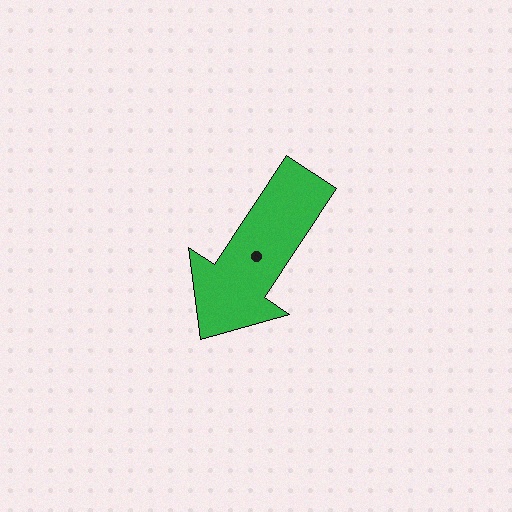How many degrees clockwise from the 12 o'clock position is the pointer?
Approximately 214 degrees.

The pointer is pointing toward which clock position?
Roughly 7 o'clock.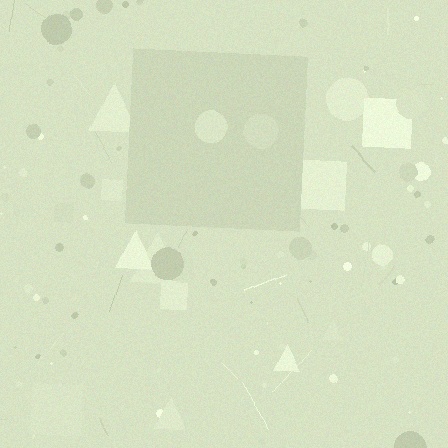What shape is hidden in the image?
A square is hidden in the image.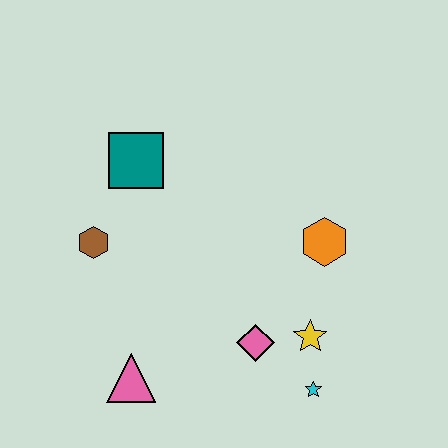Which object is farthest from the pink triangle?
The orange hexagon is farthest from the pink triangle.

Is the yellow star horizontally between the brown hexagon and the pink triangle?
No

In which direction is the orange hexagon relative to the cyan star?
The orange hexagon is above the cyan star.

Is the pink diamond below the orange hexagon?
Yes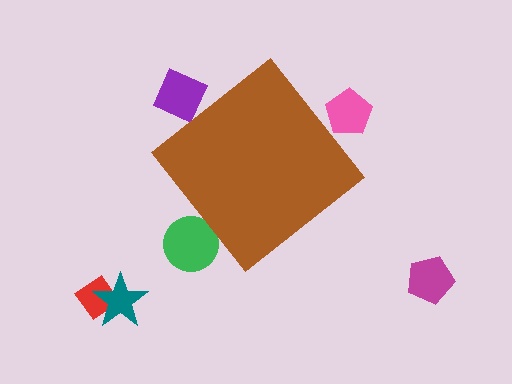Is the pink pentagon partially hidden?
Yes, the pink pentagon is partially hidden behind the brown diamond.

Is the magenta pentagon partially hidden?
No, the magenta pentagon is fully visible.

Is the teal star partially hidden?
No, the teal star is fully visible.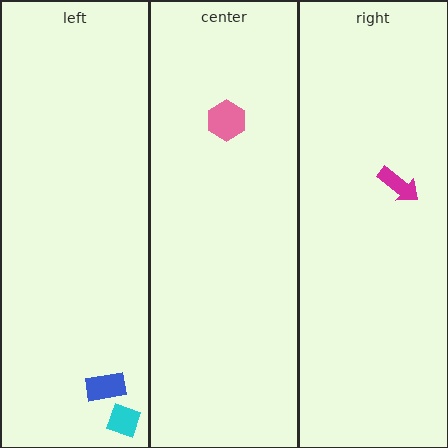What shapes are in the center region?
The pink hexagon.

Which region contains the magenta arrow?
The right region.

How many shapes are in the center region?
1.